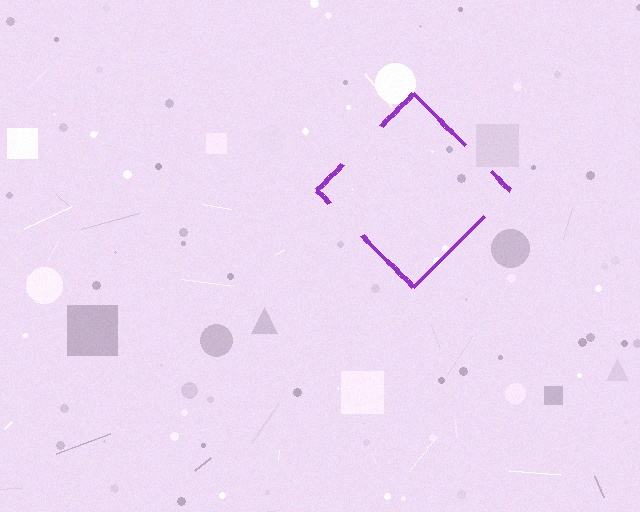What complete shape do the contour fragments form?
The contour fragments form a diamond.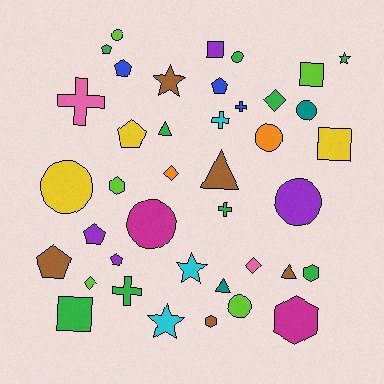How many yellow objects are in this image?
There are 3 yellow objects.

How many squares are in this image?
There are 4 squares.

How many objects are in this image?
There are 40 objects.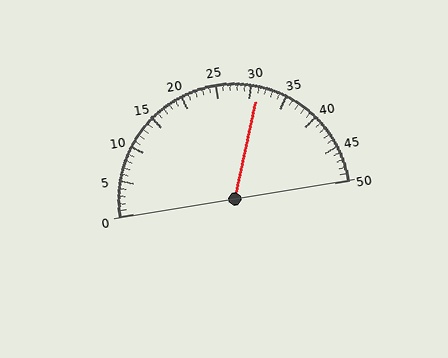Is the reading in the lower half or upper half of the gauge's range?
The reading is in the upper half of the range (0 to 50).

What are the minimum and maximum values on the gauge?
The gauge ranges from 0 to 50.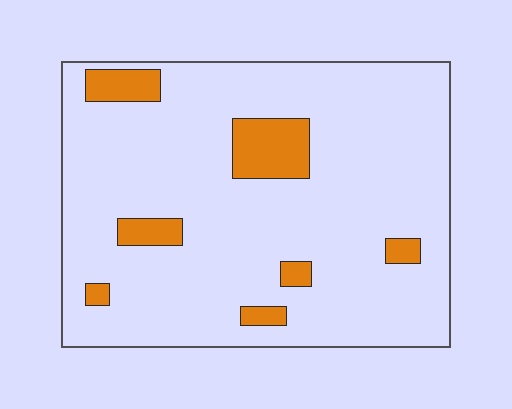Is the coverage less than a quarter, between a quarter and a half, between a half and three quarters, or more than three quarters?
Less than a quarter.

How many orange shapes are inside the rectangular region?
7.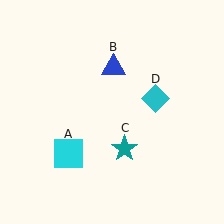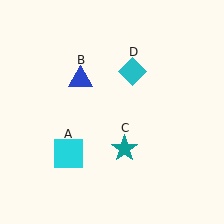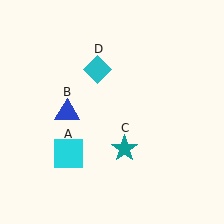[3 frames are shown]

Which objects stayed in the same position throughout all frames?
Cyan square (object A) and teal star (object C) remained stationary.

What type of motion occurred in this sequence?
The blue triangle (object B), cyan diamond (object D) rotated counterclockwise around the center of the scene.